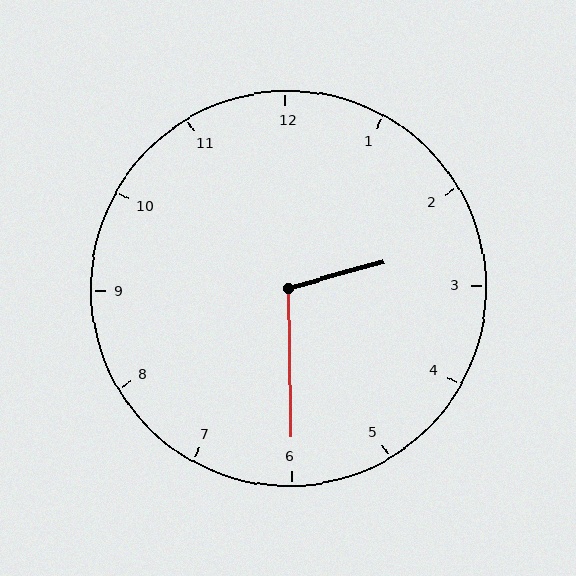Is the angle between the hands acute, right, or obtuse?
It is obtuse.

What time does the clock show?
2:30.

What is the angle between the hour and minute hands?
Approximately 105 degrees.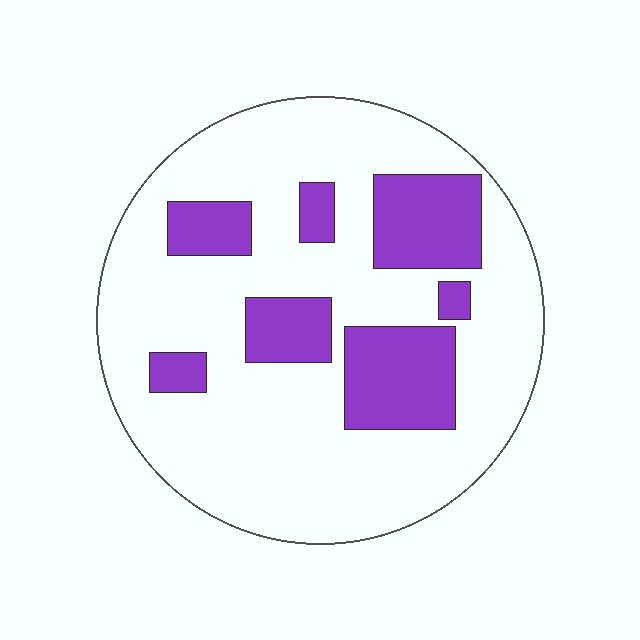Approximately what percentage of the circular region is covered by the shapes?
Approximately 25%.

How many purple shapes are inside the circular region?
7.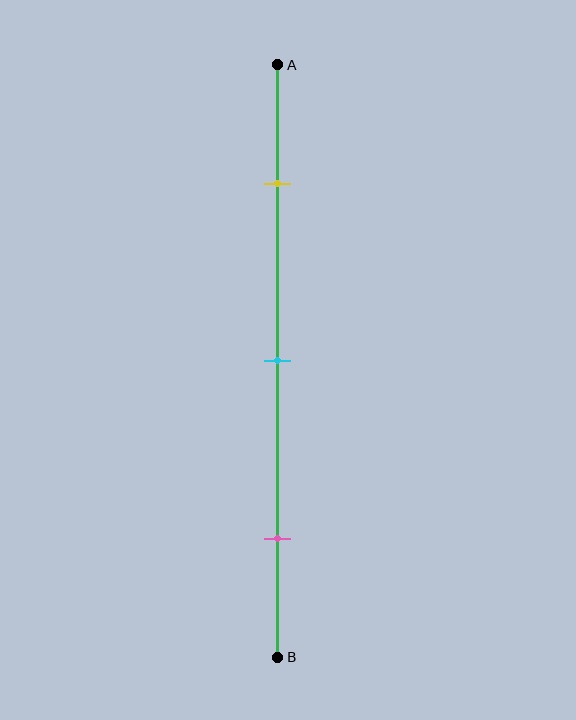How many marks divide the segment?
There are 3 marks dividing the segment.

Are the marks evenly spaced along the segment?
Yes, the marks are approximately evenly spaced.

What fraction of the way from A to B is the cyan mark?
The cyan mark is approximately 50% (0.5) of the way from A to B.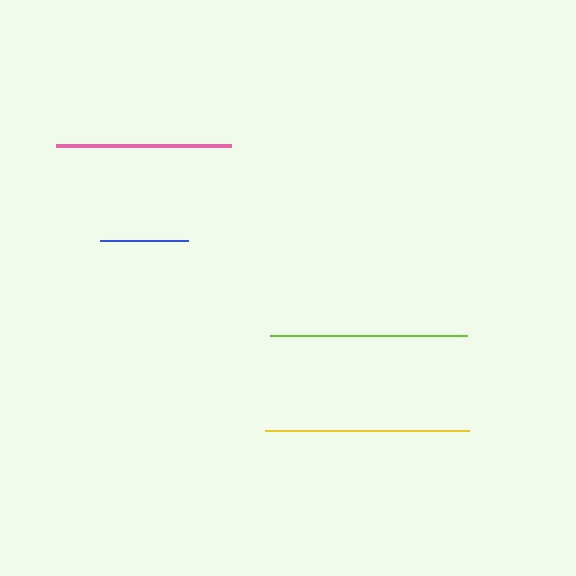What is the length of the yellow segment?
The yellow segment is approximately 204 pixels long.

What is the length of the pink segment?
The pink segment is approximately 175 pixels long.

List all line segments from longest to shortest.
From longest to shortest: yellow, lime, pink, blue.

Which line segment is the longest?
The yellow line is the longest at approximately 204 pixels.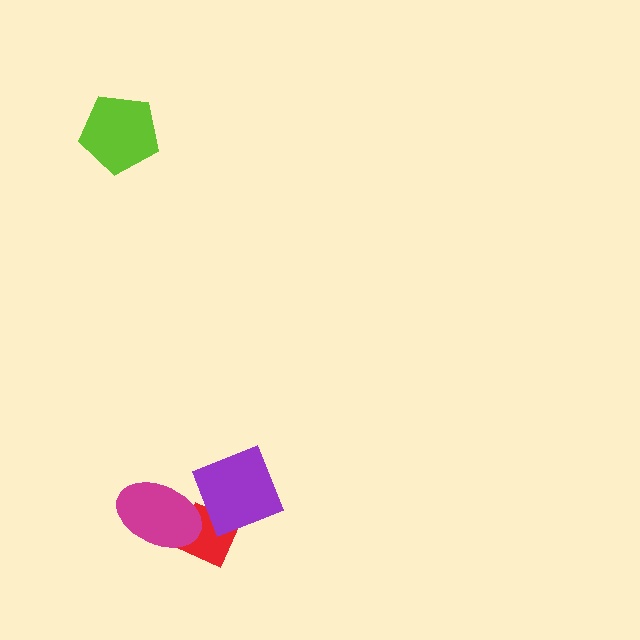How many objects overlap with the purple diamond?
2 objects overlap with the purple diamond.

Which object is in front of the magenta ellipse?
The purple diamond is in front of the magenta ellipse.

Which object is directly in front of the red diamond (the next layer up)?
The magenta ellipse is directly in front of the red diamond.